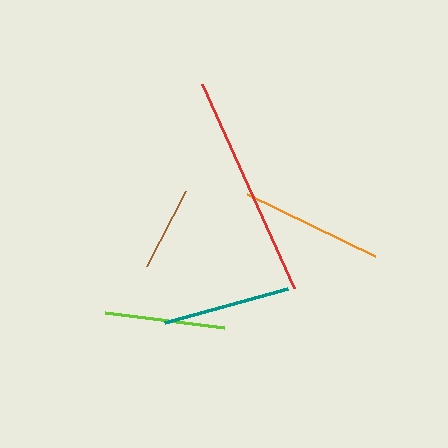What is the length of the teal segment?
The teal segment is approximately 128 pixels long.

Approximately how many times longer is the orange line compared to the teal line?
The orange line is approximately 1.1 times the length of the teal line.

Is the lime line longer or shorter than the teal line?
The teal line is longer than the lime line.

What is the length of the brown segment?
The brown segment is approximately 84 pixels long.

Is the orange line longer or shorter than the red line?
The red line is longer than the orange line.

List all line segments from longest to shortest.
From longest to shortest: red, orange, teal, lime, brown.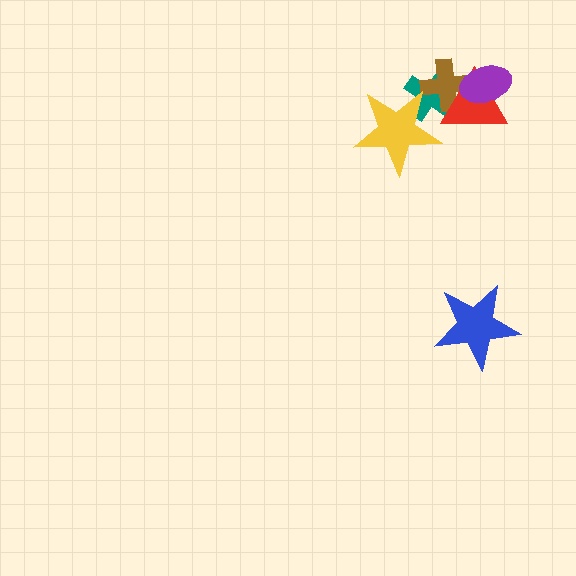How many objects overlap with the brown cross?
3 objects overlap with the brown cross.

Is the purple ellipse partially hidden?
No, no other shape covers it.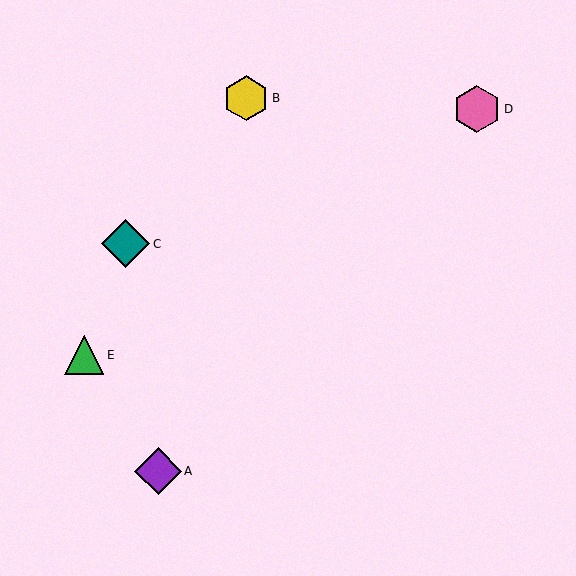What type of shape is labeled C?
Shape C is a teal diamond.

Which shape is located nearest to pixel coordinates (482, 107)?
The pink hexagon (labeled D) at (477, 109) is nearest to that location.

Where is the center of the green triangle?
The center of the green triangle is at (84, 355).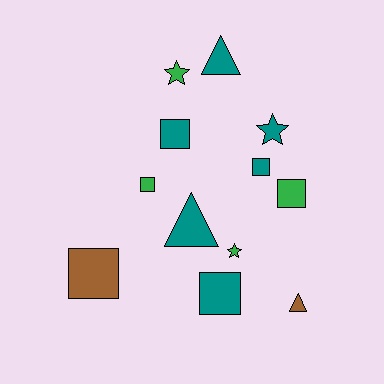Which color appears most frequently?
Teal, with 6 objects.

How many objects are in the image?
There are 12 objects.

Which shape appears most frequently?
Square, with 6 objects.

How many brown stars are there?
There are no brown stars.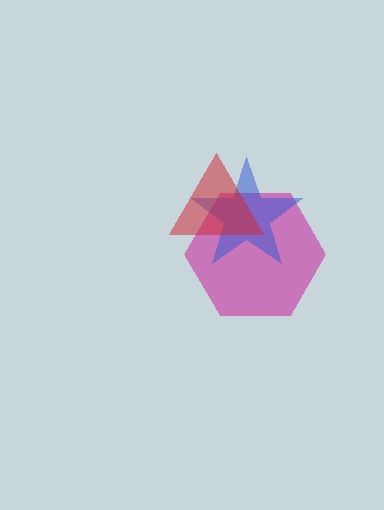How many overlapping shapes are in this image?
There are 3 overlapping shapes in the image.